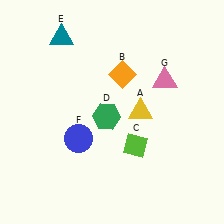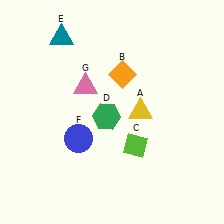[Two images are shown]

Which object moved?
The pink triangle (G) moved left.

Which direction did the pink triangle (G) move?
The pink triangle (G) moved left.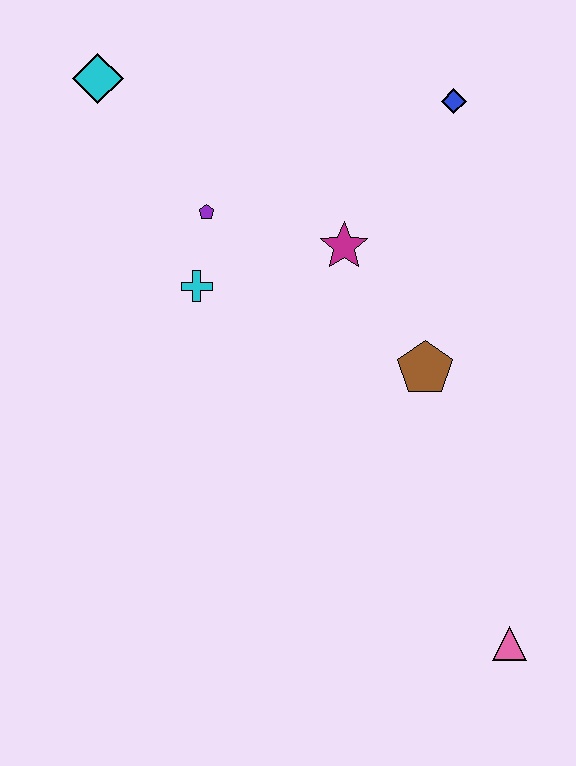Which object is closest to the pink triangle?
The brown pentagon is closest to the pink triangle.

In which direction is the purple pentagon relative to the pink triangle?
The purple pentagon is above the pink triangle.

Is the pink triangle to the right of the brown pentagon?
Yes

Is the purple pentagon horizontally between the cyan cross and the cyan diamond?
No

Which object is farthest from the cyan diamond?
The pink triangle is farthest from the cyan diamond.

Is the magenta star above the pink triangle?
Yes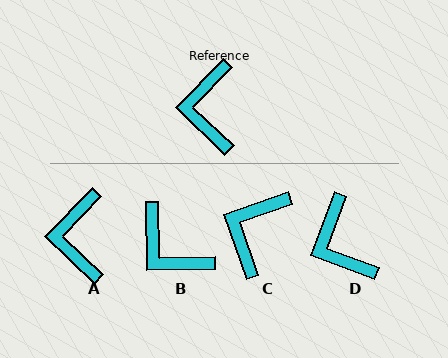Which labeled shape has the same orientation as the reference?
A.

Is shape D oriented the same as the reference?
No, it is off by about 23 degrees.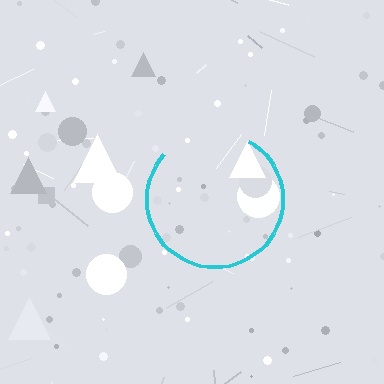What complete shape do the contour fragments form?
The contour fragments form a circle.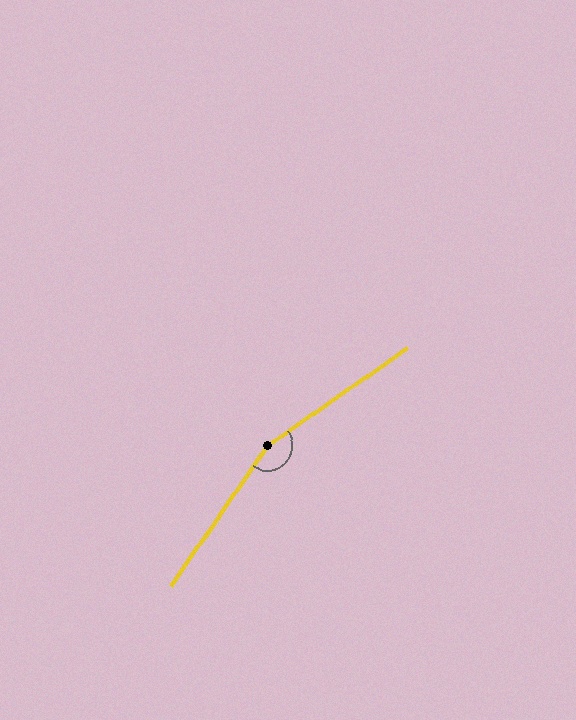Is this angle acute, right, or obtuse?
It is obtuse.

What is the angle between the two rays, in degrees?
Approximately 160 degrees.